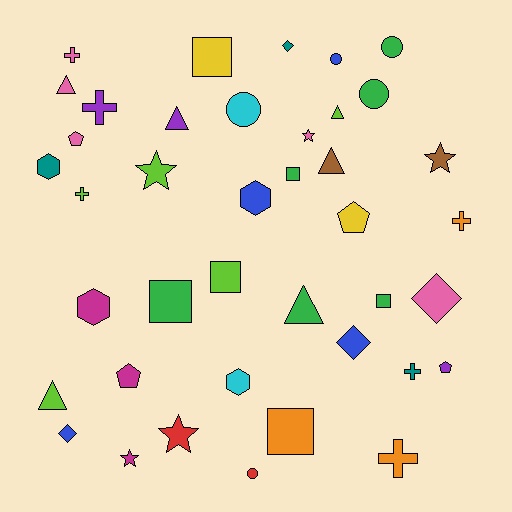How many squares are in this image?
There are 6 squares.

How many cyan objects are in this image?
There are 2 cyan objects.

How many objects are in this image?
There are 40 objects.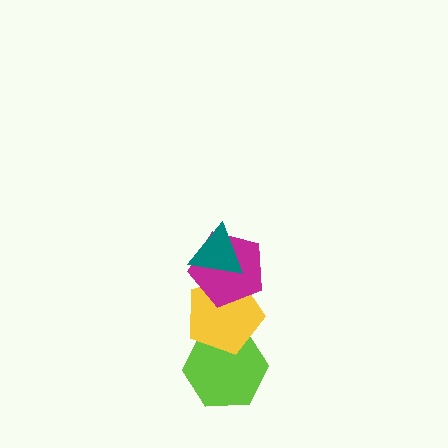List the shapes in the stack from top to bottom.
From top to bottom: the teal triangle, the magenta pentagon, the yellow pentagon, the lime hexagon.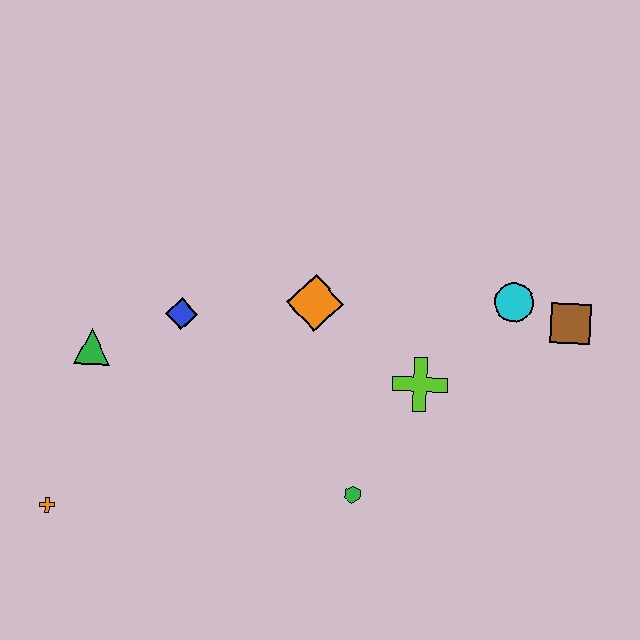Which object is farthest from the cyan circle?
The orange cross is farthest from the cyan circle.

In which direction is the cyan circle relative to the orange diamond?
The cyan circle is to the right of the orange diamond.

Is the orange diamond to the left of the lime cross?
Yes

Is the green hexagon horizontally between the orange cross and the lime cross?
Yes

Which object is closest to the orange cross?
The green triangle is closest to the orange cross.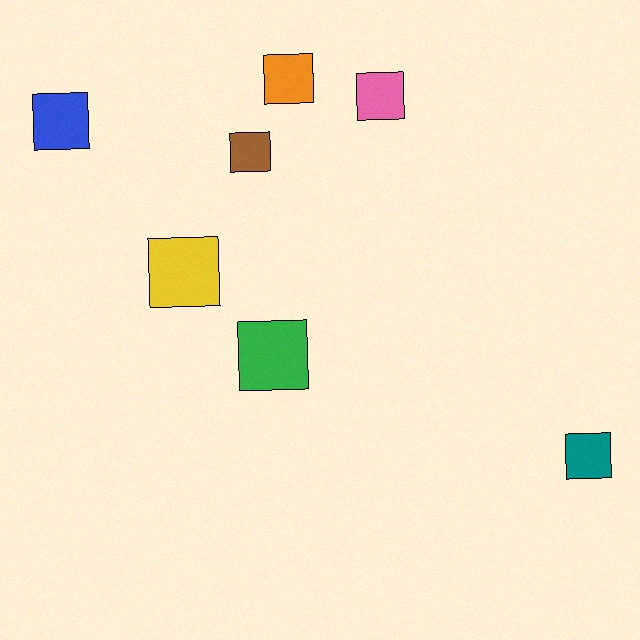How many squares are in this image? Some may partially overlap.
There are 7 squares.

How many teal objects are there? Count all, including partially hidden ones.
There is 1 teal object.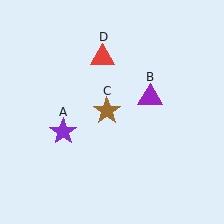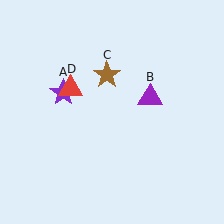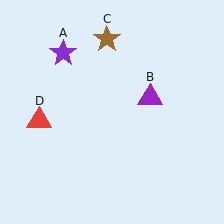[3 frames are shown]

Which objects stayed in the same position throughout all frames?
Purple triangle (object B) remained stationary.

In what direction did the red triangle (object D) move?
The red triangle (object D) moved down and to the left.